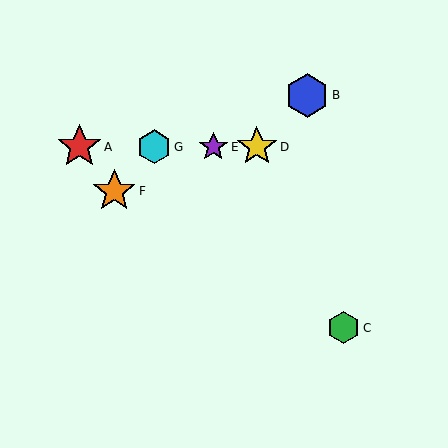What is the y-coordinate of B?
Object B is at y≈95.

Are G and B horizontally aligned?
No, G is at y≈147 and B is at y≈95.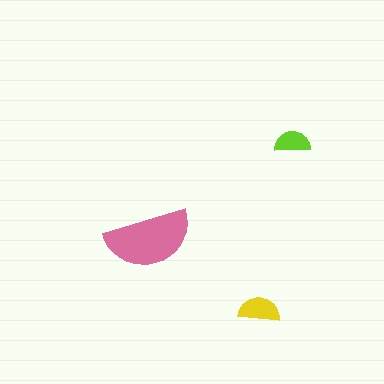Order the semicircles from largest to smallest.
the pink one, the yellow one, the lime one.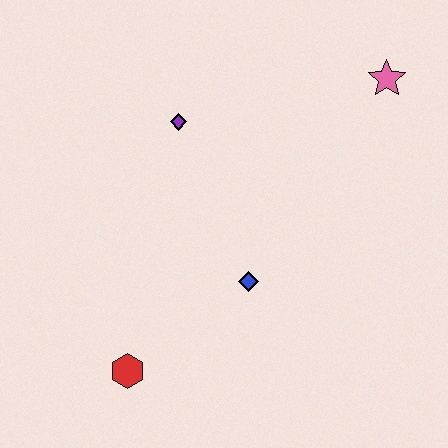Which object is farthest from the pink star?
The red hexagon is farthest from the pink star.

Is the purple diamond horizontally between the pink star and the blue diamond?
No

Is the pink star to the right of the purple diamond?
Yes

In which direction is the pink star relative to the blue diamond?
The pink star is above the blue diamond.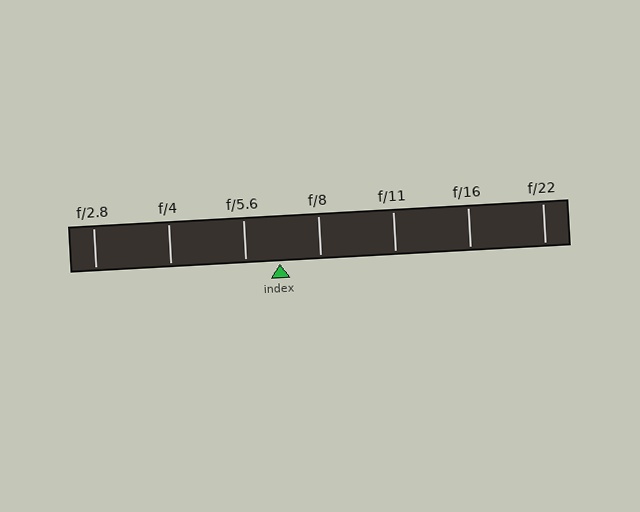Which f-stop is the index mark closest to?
The index mark is closest to f/5.6.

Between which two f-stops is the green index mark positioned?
The index mark is between f/5.6 and f/8.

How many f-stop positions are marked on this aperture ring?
There are 7 f-stop positions marked.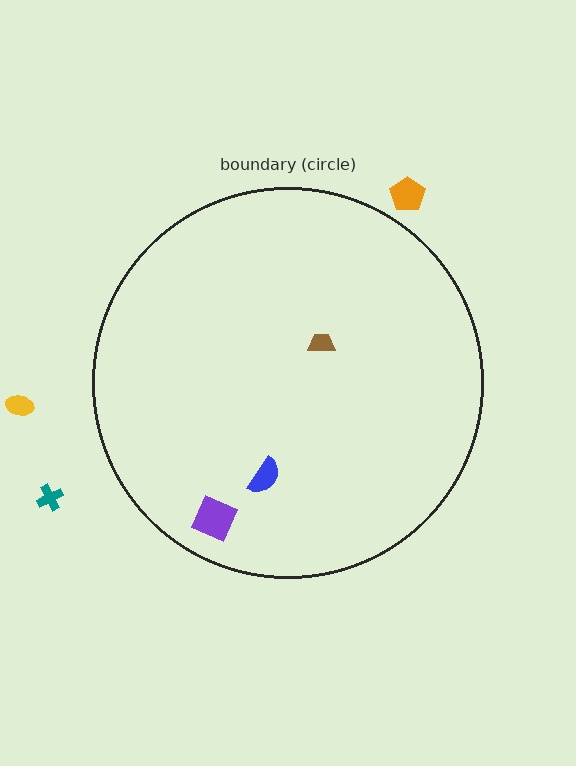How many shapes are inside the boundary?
3 inside, 3 outside.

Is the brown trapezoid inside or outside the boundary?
Inside.